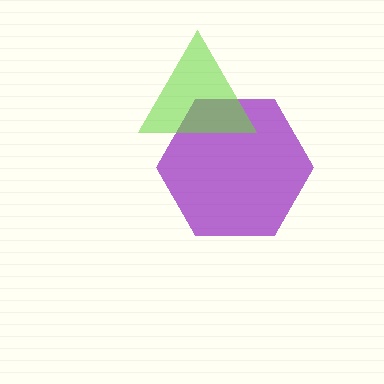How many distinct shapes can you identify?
There are 2 distinct shapes: a purple hexagon, a lime triangle.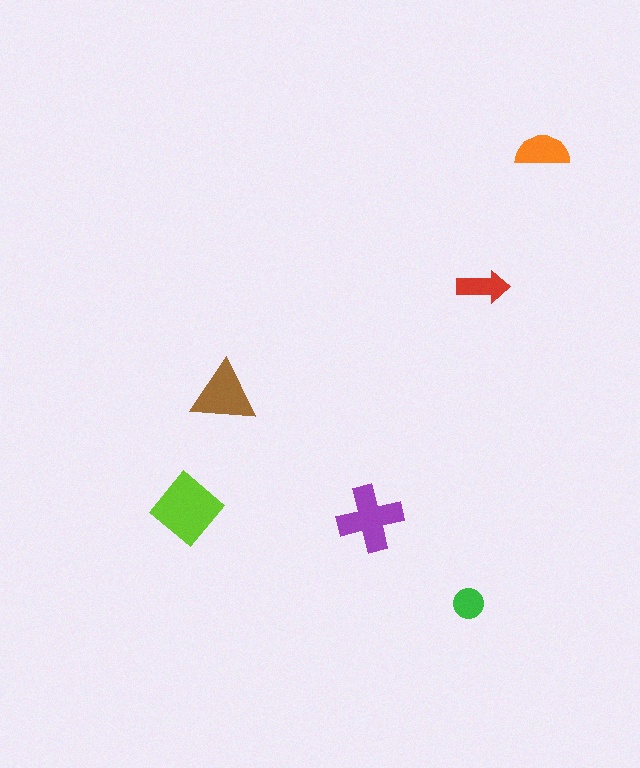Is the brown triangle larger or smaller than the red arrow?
Larger.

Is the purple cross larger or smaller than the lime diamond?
Smaller.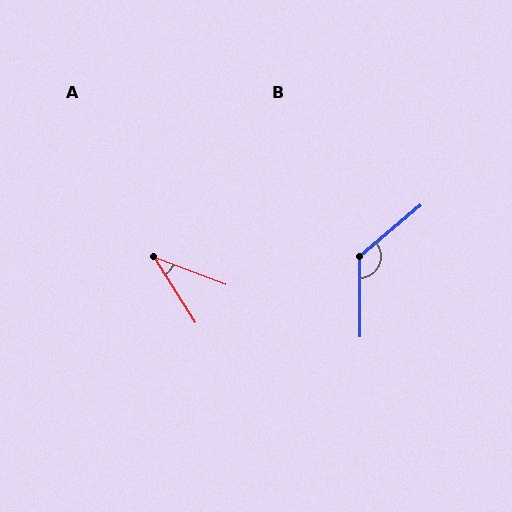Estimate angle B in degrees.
Approximately 129 degrees.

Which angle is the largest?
B, at approximately 129 degrees.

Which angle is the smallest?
A, at approximately 37 degrees.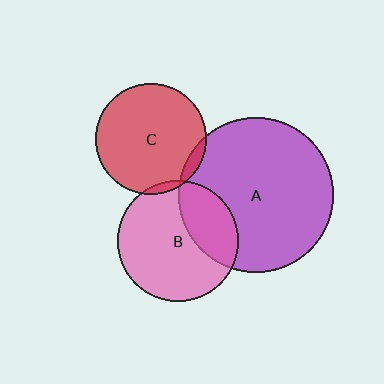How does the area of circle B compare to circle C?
Approximately 1.2 times.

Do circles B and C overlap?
Yes.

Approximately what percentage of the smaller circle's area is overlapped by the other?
Approximately 5%.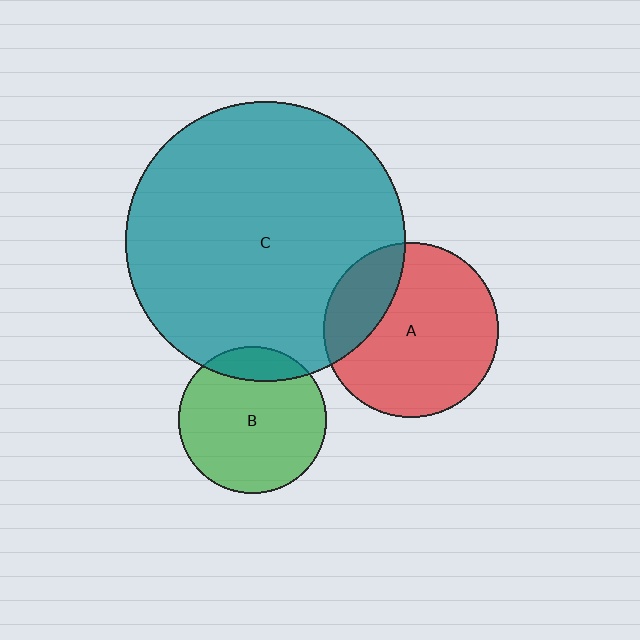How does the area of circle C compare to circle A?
Approximately 2.6 times.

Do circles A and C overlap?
Yes.